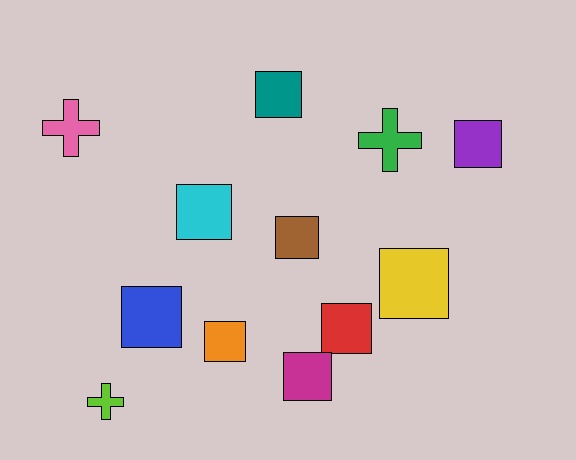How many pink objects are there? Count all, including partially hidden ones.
There is 1 pink object.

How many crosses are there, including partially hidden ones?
There are 3 crosses.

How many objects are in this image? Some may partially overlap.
There are 12 objects.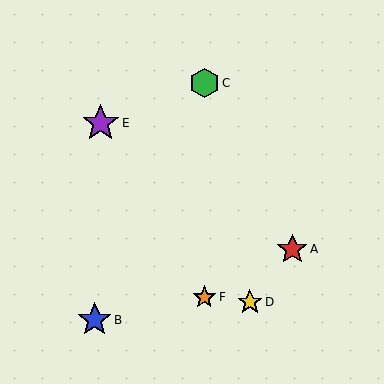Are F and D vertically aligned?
No, F is at x≈204 and D is at x≈250.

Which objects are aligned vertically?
Objects C, F are aligned vertically.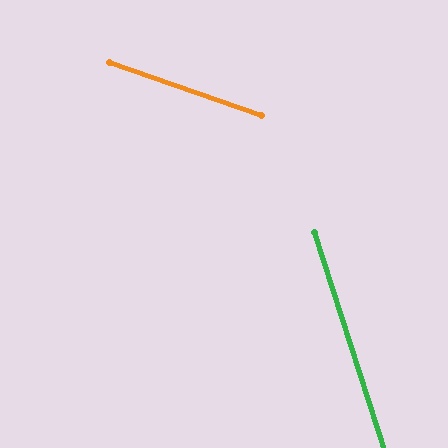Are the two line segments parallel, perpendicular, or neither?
Neither parallel nor perpendicular — they differ by about 53°.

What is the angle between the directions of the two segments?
Approximately 53 degrees.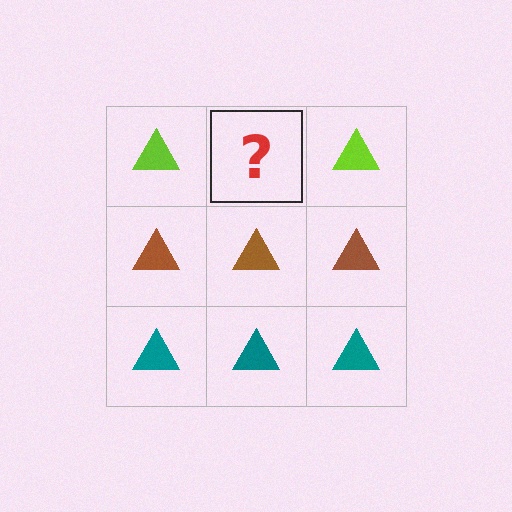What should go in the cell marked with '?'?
The missing cell should contain a lime triangle.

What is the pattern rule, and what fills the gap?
The rule is that each row has a consistent color. The gap should be filled with a lime triangle.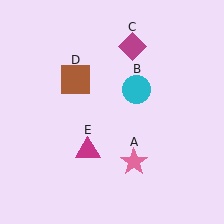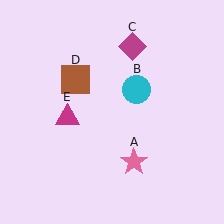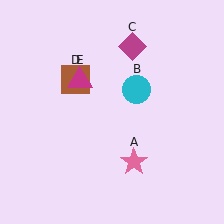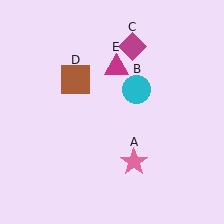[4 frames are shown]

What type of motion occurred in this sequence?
The magenta triangle (object E) rotated clockwise around the center of the scene.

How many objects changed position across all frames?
1 object changed position: magenta triangle (object E).